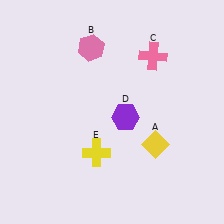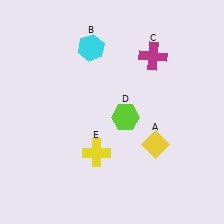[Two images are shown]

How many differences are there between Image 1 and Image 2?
There are 3 differences between the two images.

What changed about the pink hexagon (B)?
In Image 1, B is pink. In Image 2, it changed to cyan.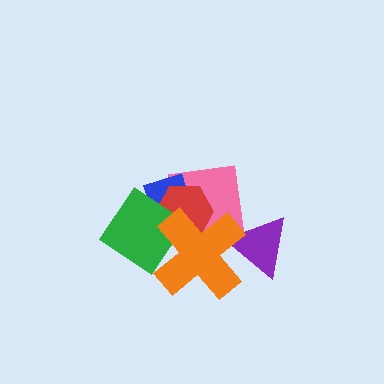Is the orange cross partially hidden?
No, no other shape covers it.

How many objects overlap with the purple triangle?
1 object overlaps with the purple triangle.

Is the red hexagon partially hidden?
Yes, it is partially covered by another shape.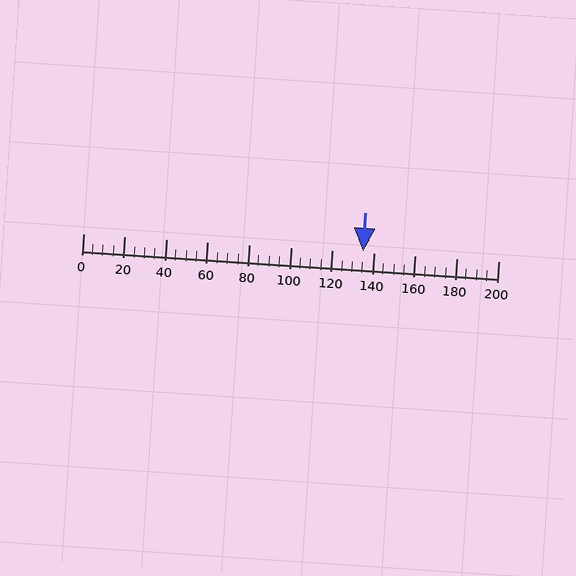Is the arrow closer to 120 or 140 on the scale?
The arrow is closer to 140.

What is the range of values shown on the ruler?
The ruler shows values from 0 to 200.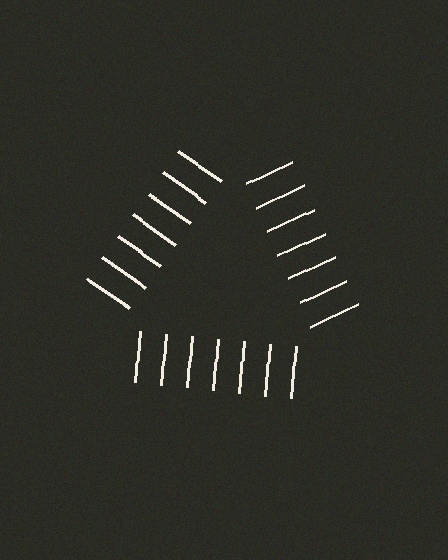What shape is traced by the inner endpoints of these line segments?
An illusory triangle — the line segments terminate on its edges but no continuous stroke is drawn.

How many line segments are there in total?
21 — 7 along each of the 3 edges.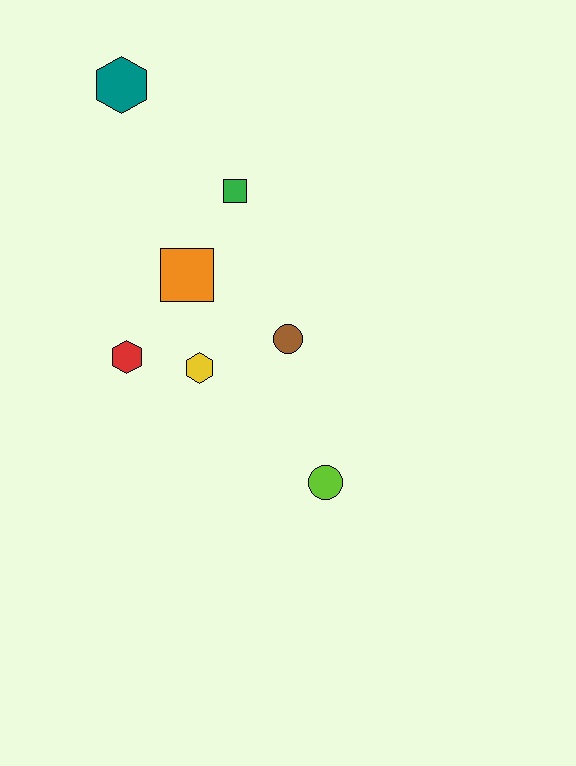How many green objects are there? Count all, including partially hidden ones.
There is 1 green object.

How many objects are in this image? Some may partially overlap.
There are 7 objects.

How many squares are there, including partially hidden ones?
There are 2 squares.